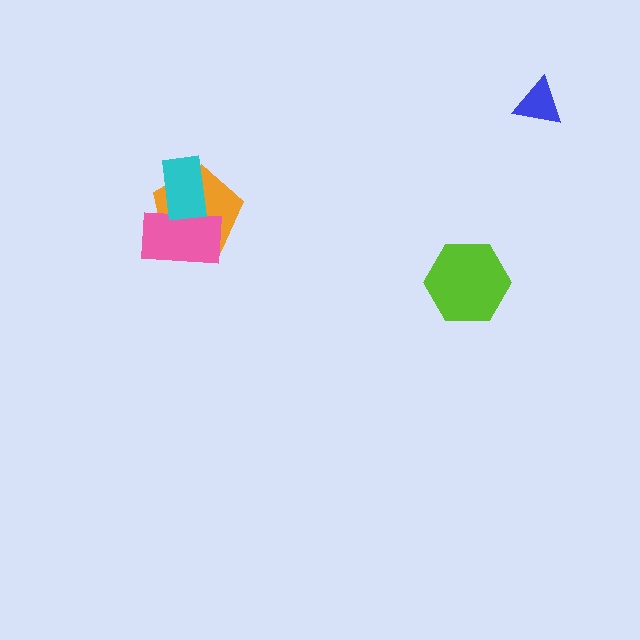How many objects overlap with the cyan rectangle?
2 objects overlap with the cyan rectangle.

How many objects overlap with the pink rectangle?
2 objects overlap with the pink rectangle.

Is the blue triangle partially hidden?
No, no other shape covers it.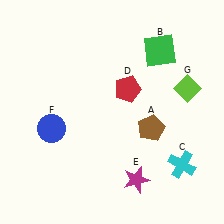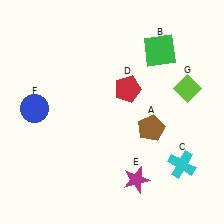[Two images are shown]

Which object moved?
The blue circle (F) moved up.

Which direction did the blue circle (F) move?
The blue circle (F) moved up.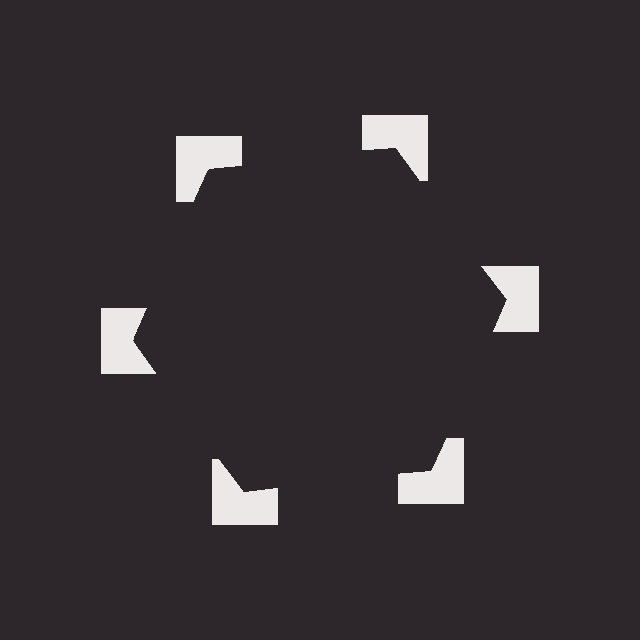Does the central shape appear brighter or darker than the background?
It typically appears slightly darker than the background, even though no actual brightness change is drawn.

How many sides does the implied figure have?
6 sides.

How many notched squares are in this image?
There are 6 — one at each vertex of the illusory hexagon.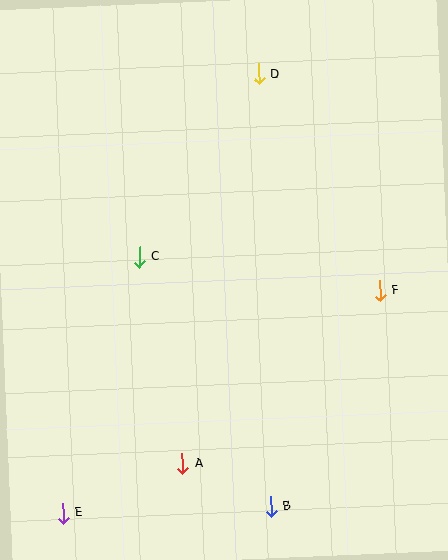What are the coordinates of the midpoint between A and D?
The midpoint between A and D is at (221, 269).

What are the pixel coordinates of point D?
Point D is at (259, 74).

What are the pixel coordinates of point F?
Point F is at (380, 291).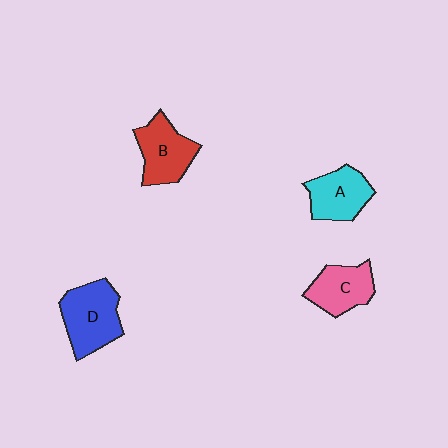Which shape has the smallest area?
Shape C (pink).